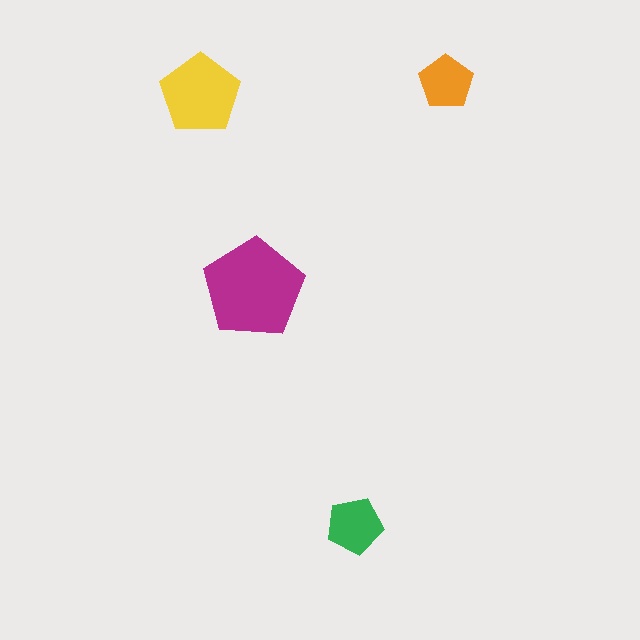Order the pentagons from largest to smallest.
the magenta one, the yellow one, the green one, the orange one.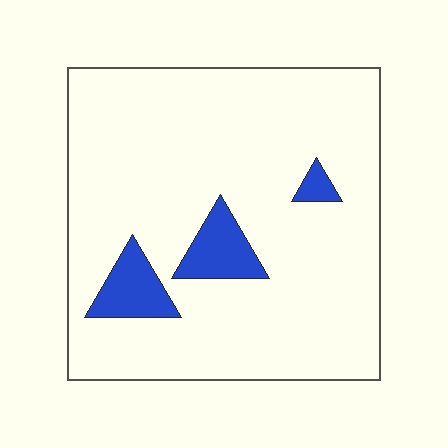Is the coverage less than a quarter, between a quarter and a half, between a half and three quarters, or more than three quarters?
Less than a quarter.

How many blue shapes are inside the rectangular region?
3.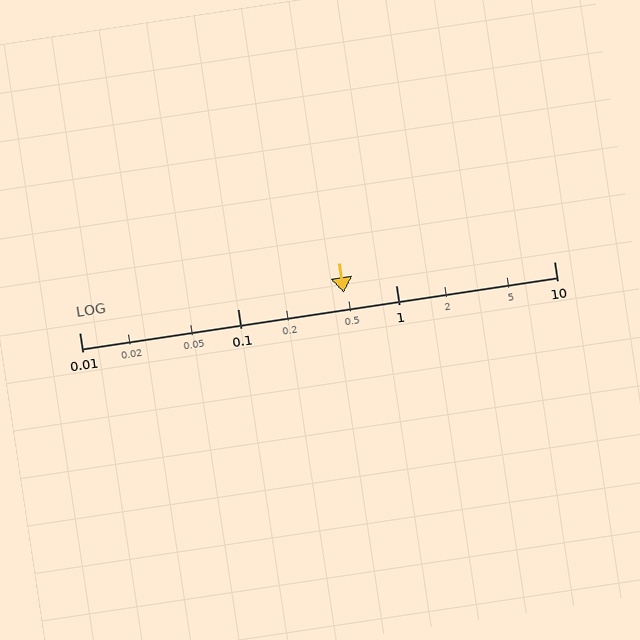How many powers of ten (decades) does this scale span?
The scale spans 3 decades, from 0.01 to 10.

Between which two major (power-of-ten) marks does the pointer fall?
The pointer is between 0.1 and 1.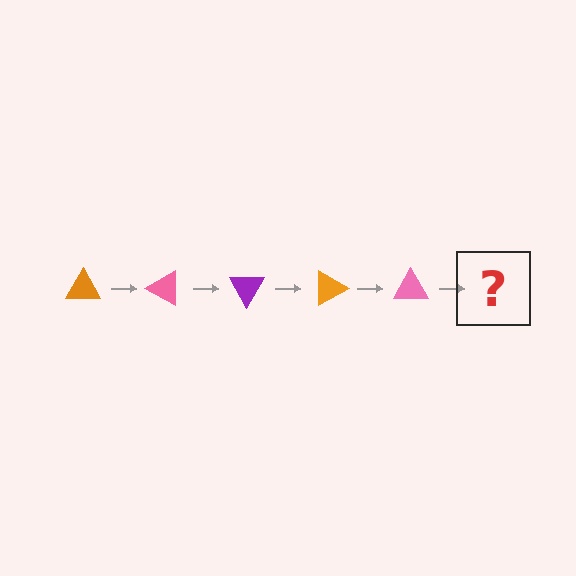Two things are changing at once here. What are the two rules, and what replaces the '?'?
The two rules are that it rotates 30 degrees each step and the color cycles through orange, pink, and purple. The '?' should be a purple triangle, rotated 150 degrees from the start.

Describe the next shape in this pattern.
It should be a purple triangle, rotated 150 degrees from the start.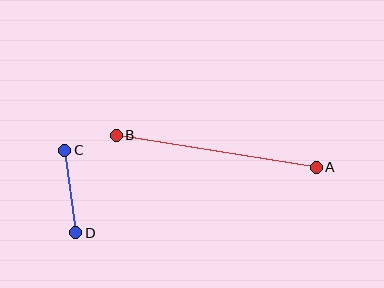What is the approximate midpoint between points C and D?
The midpoint is at approximately (70, 191) pixels.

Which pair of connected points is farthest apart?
Points A and B are farthest apart.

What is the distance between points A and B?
The distance is approximately 202 pixels.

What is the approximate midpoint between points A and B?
The midpoint is at approximately (216, 151) pixels.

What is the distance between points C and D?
The distance is approximately 83 pixels.